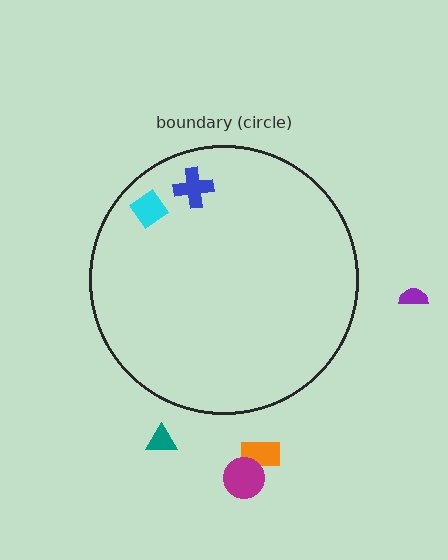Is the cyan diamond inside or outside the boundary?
Inside.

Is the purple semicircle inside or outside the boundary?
Outside.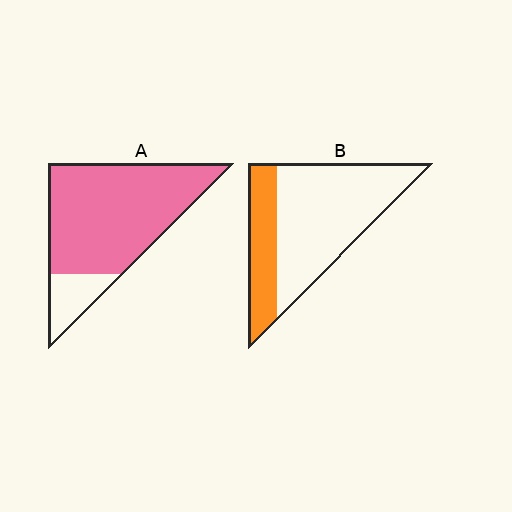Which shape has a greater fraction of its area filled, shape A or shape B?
Shape A.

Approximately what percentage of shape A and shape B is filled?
A is approximately 85% and B is approximately 30%.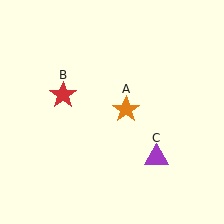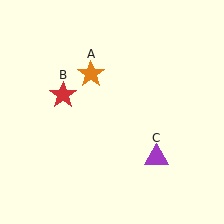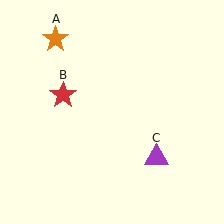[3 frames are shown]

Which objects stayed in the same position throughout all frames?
Red star (object B) and purple triangle (object C) remained stationary.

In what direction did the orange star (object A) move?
The orange star (object A) moved up and to the left.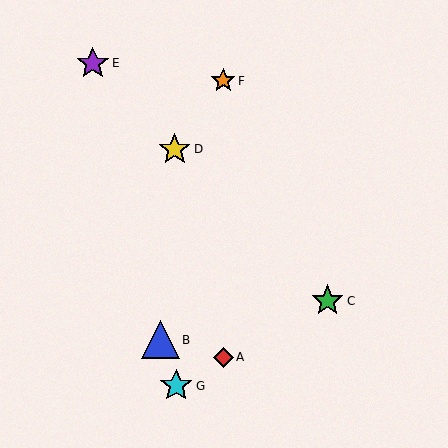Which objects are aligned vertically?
Objects A, F are aligned vertically.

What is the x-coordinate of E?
Object E is at x≈93.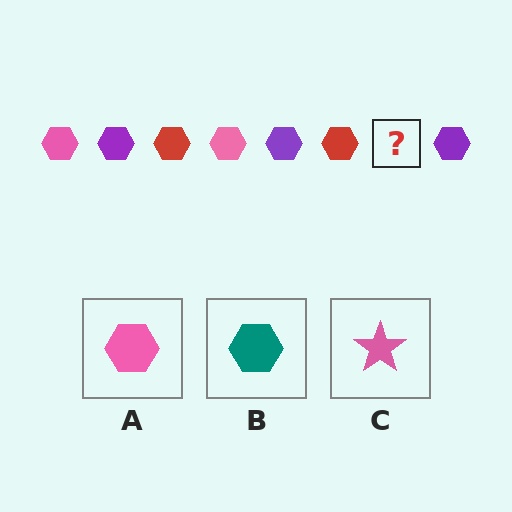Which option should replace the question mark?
Option A.